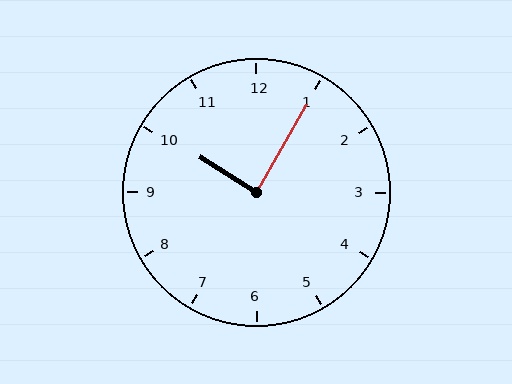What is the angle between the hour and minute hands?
Approximately 88 degrees.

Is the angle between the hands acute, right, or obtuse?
It is right.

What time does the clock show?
10:05.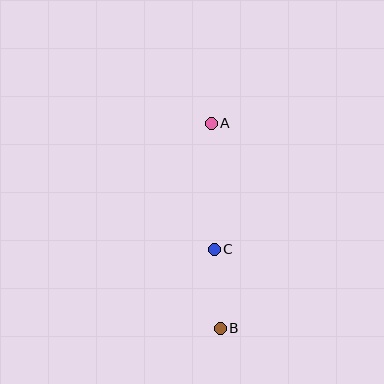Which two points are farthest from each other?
Points A and B are farthest from each other.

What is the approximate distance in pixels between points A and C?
The distance between A and C is approximately 126 pixels.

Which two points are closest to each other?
Points B and C are closest to each other.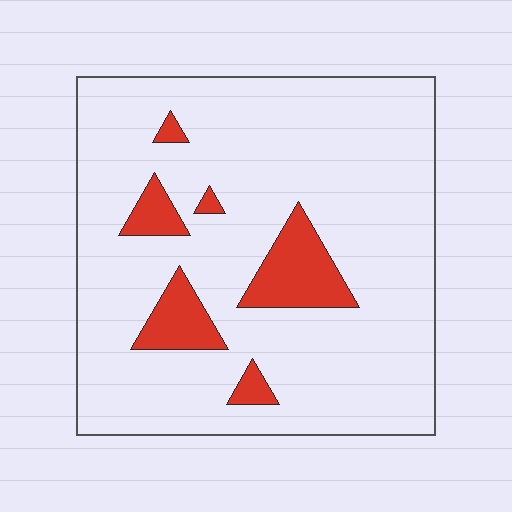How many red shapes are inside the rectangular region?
6.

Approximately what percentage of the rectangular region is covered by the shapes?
Approximately 10%.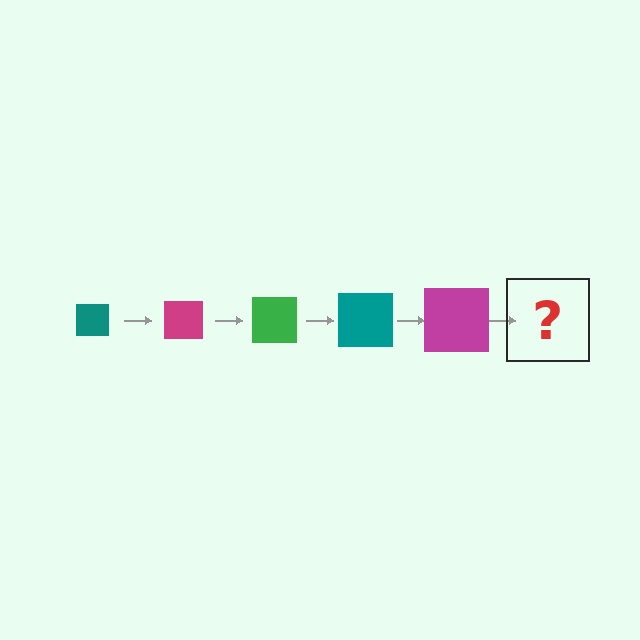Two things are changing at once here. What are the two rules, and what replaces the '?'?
The two rules are that the square grows larger each step and the color cycles through teal, magenta, and green. The '?' should be a green square, larger than the previous one.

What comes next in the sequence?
The next element should be a green square, larger than the previous one.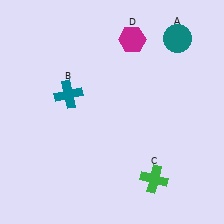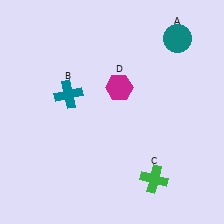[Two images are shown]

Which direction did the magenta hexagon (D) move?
The magenta hexagon (D) moved down.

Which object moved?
The magenta hexagon (D) moved down.